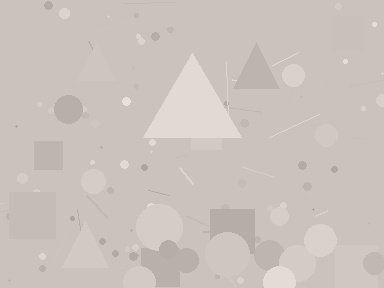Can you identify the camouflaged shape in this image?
The camouflaged shape is a triangle.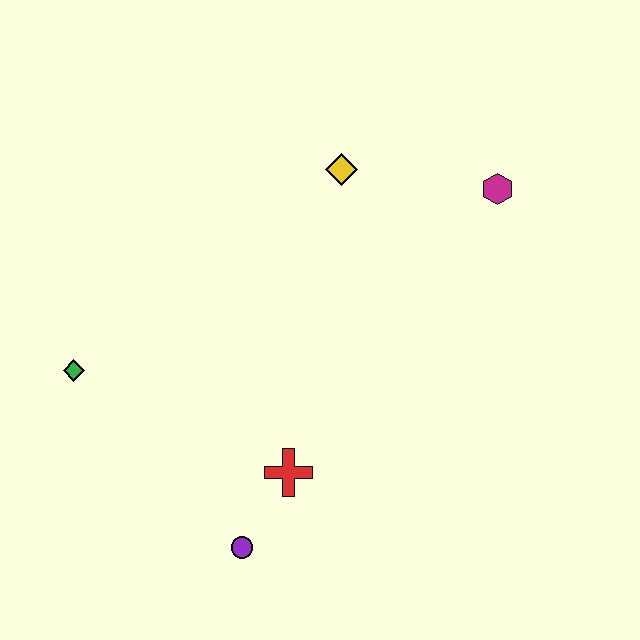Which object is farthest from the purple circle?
The magenta hexagon is farthest from the purple circle.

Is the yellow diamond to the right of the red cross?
Yes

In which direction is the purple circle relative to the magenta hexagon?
The purple circle is below the magenta hexagon.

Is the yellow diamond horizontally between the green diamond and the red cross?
No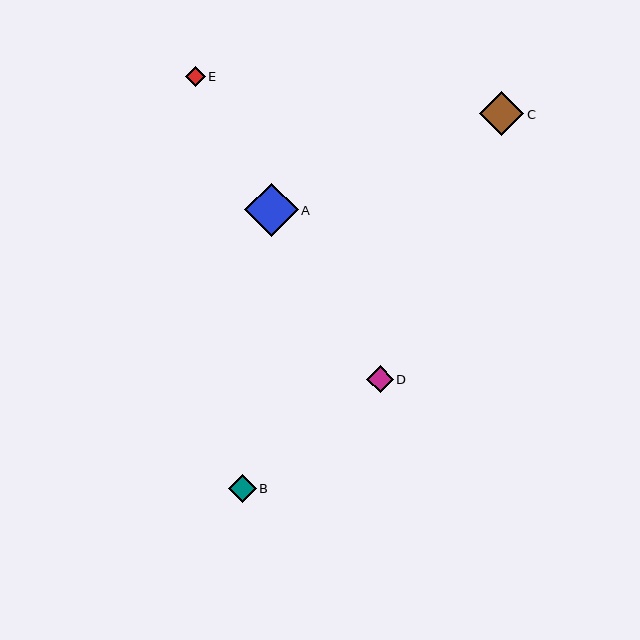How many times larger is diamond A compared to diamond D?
Diamond A is approximately 2.0 times the size of diamond D.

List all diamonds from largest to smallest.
From largest to smallest: A, C, B, D, E.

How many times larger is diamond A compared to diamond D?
Diamond A is approximately 2.0 times the size of diamond D.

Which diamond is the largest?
Diamond A is the largest with a size of approximately 54 pixels.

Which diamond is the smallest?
Diamond E is the smallest with a size of approximately 20 pixels.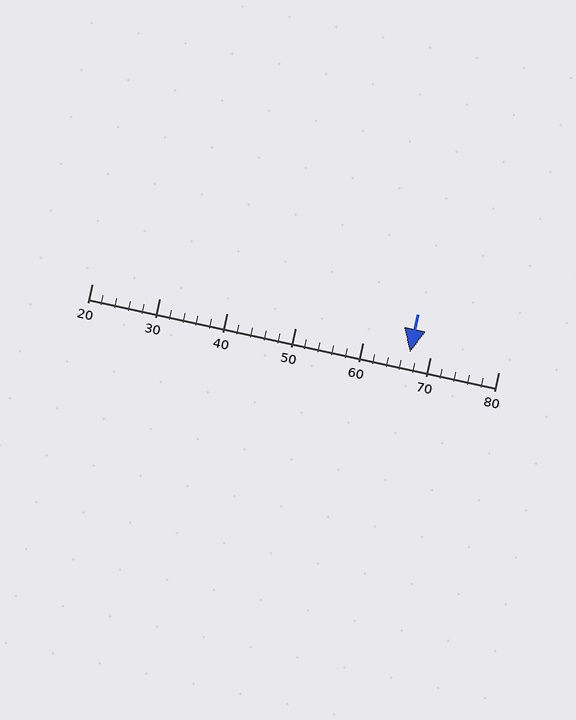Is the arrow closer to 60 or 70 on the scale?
The arrow is closer to 70.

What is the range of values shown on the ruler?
The ruler shows values from 20 to 80.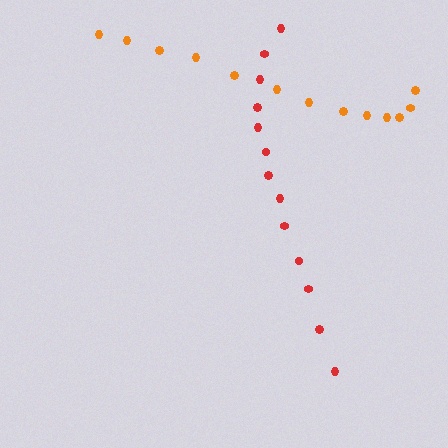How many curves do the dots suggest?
There are 2 distinct paths.